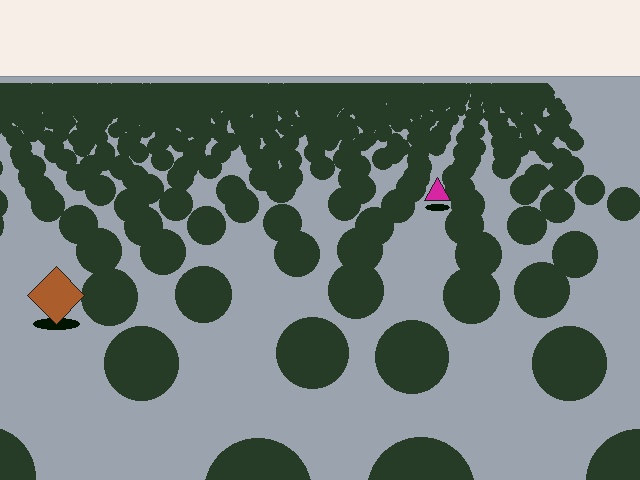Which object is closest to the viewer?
The brown diamond is closest. The texture marks near it are larger and more spread out.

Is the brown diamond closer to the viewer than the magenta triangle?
Yes. The brown diamond is closer — you can tell from the texture gradient: the ground texture is coarser near it.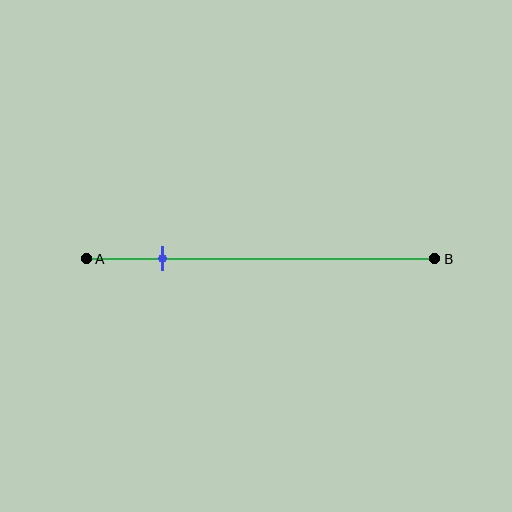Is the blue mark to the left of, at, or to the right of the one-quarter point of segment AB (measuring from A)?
The blue mark is to the left of the one-quarter point of segment AB.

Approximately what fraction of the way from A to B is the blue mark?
The blue mark is approximately 20% of the way from A to B.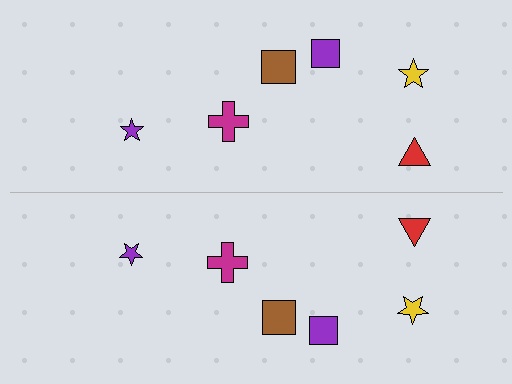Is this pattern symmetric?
Yes, this pattern has bilateral (reflection) symmetry.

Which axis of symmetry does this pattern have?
The pattern has a horizontal axis of symmetry running through the center of the image.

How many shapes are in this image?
There are 12 shapes in this image.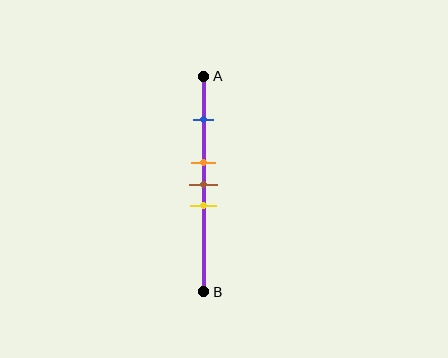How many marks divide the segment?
There are 4 marks dividing the segment.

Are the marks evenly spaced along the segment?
No, the marks are not evenly spaced.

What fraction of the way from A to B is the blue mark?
The blue mark is approximately 20% (0.2) of the way from A to B.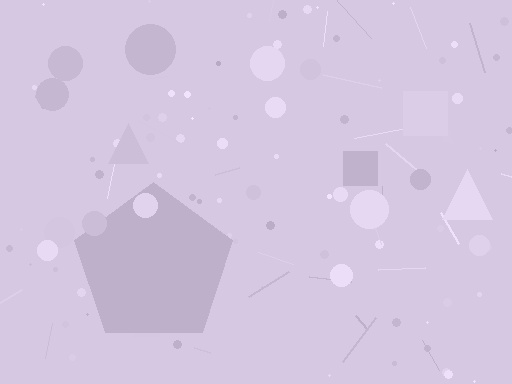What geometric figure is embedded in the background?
A pentagon is embedded in the background.